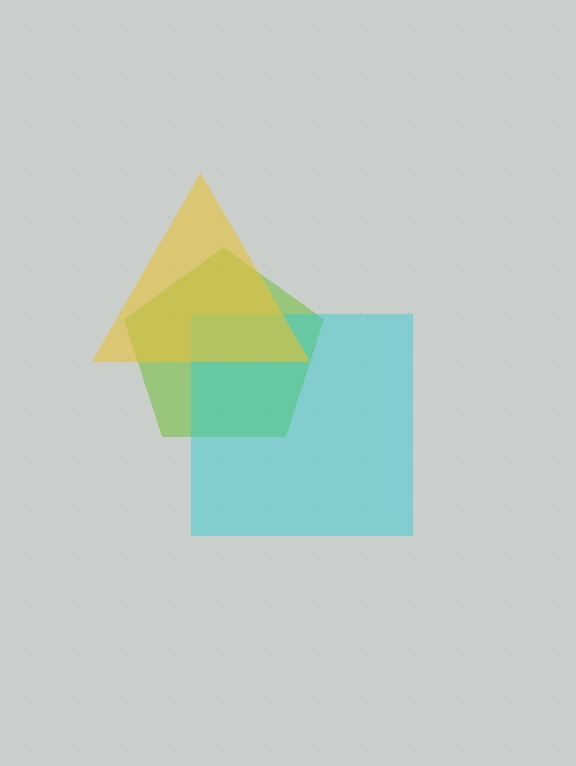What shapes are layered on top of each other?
The layered shapes are: a lime pentagon, a cyan square, a yellow triangle.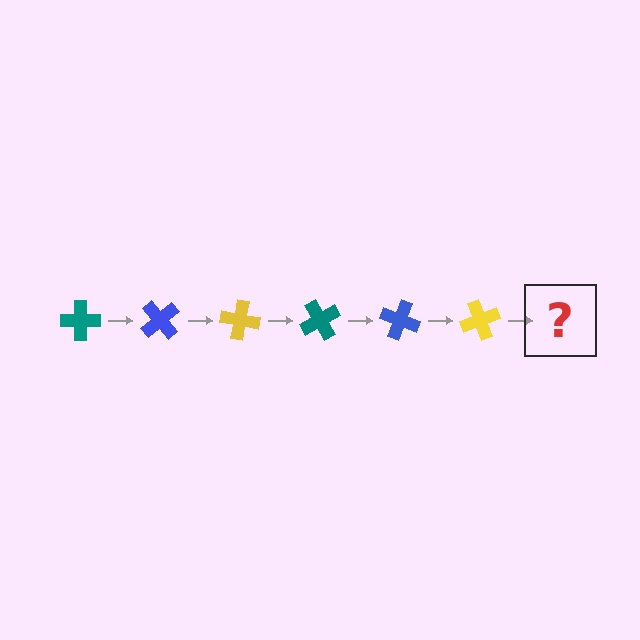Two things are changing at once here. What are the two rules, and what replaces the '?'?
The two rules are that it rotates 50 degrees each step and the color cycles through teal, blue, and yellow. The '?' should be a teal cross, rotated 300 degrees from the start.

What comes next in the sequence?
The next element should be a teal cross, rotated 300 degrees from the start.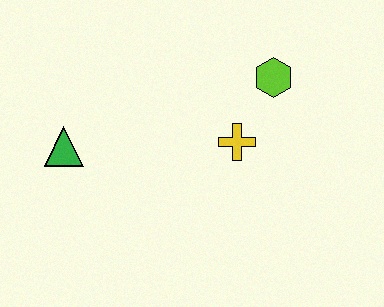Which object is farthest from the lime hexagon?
The green triangle is farthest from the lime hexagon.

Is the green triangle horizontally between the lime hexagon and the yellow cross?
No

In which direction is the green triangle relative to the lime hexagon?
The green triangle is to the left of the lime hexagon.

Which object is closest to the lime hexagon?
The yellow cross is closest to the lime hexagon.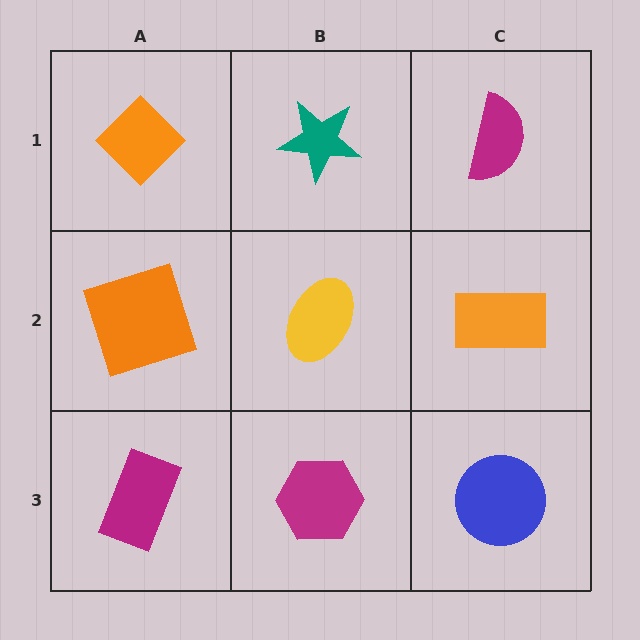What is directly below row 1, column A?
An orange square.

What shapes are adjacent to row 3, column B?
A yellow ellipse (row 2, column B), a magenta rectangle (row 3, column A), a blue circle (row 3, column C).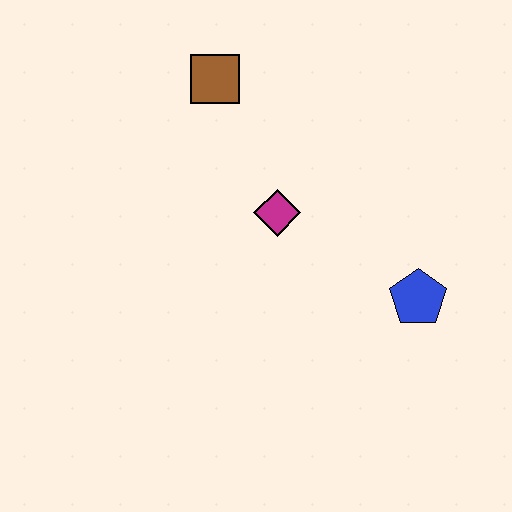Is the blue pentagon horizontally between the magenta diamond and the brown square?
No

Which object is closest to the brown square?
The magenta diamond is closest to the brown square.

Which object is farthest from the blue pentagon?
The brown square is farthest from the blue pentagon.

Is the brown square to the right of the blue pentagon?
No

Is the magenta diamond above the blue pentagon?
Yes